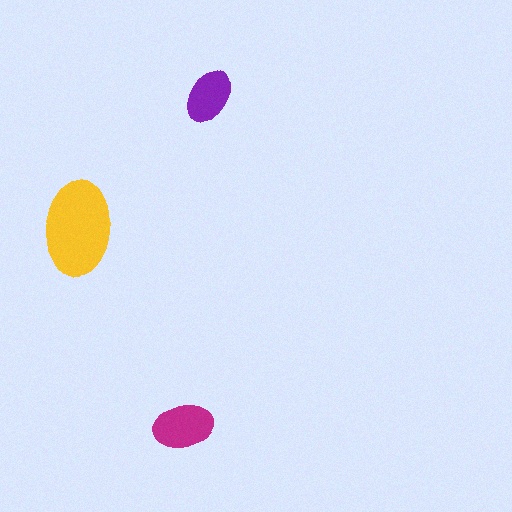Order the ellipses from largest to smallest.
the yellow one, the magenta one, the purple one.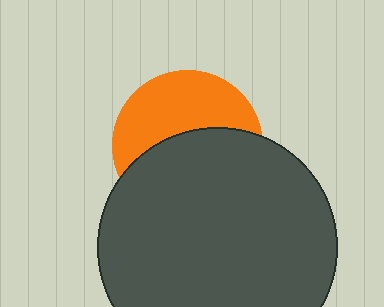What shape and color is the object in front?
The object in front is a dark gray circle.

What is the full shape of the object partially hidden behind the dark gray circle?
The partially hidden object is an orange circle.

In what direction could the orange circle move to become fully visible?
The orange circle could move up. That would shift it out from behind the dark gray circle entirely.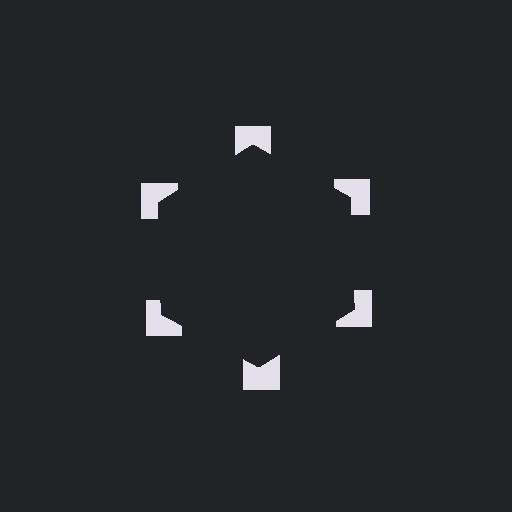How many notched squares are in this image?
There are 6 — one at each vertex of the illusory hexagon.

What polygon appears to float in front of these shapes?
An illusory hexagon — its edges are inferred from the aligned wedge cuts in the notched squares, not physically drawn.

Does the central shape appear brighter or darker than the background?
It typically appears slightly darker than the background, even though no actual brightness change is drawn.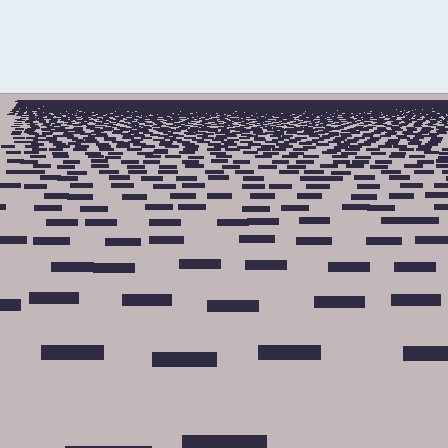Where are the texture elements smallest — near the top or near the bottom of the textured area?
Near the top.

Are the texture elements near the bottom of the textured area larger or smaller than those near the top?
Larger. Near the bottom, elements are closer to the viewer and appear at a bigger on-screen size.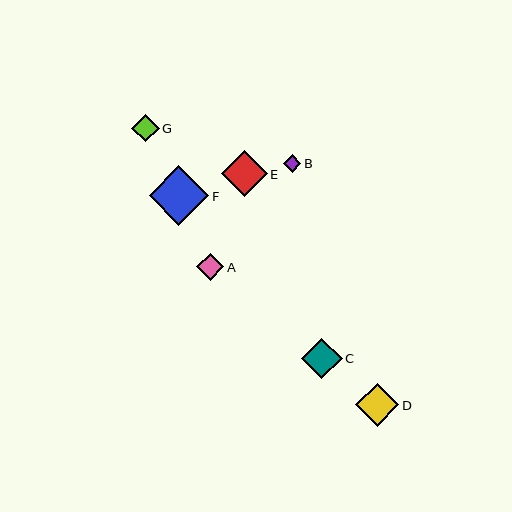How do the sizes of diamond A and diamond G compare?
Diamond A and diamond G are approximately the same size.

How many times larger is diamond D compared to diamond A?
Diamond D is approximately 1.6 times the size of diamond A.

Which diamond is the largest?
Diamond F is the largest with a size of approximately 60 pixels.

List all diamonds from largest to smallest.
From largest to smallest: F, E, D, C, A, G, B.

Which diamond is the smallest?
Diamond B is the smallest with a size of approximately 18 pixels.